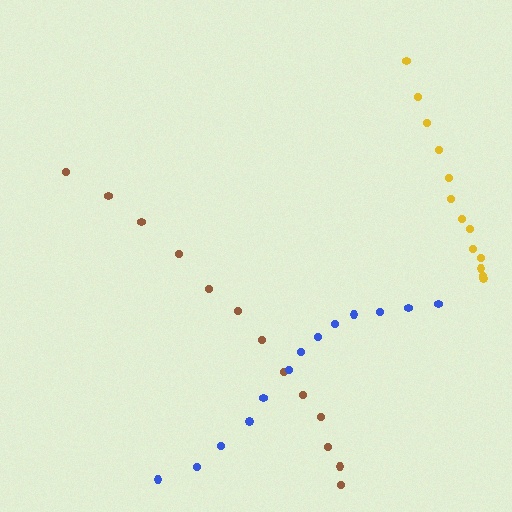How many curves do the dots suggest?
There are 3 distinct paths.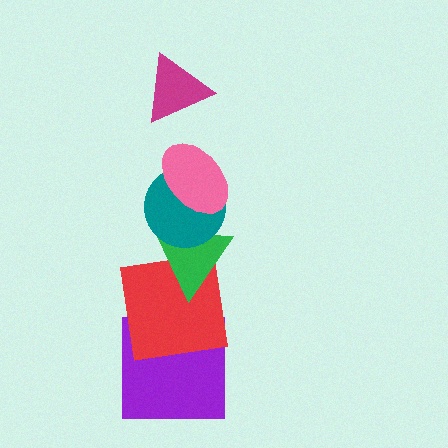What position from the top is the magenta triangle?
The magenta triangle is 1st from the top.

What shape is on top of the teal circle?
The pink ellipse is on top of the teal circle.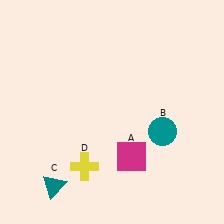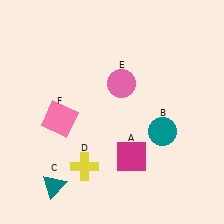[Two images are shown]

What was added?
A pink circle (E), a pink square (F) were added in Image 2.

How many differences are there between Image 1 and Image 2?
There are 2 differences between the two images.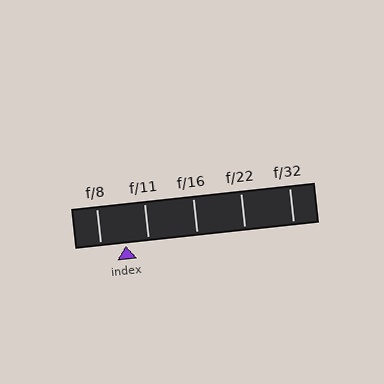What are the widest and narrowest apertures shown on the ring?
The widest aperture shown is f/8 and the narrowest is f/32.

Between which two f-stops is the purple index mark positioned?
The index mark is between f/8 and f/11.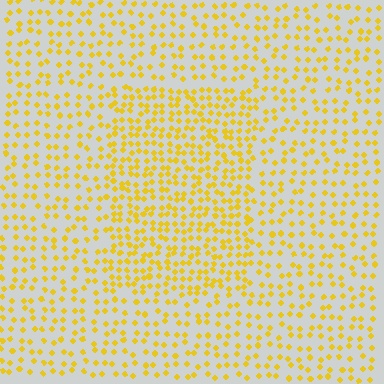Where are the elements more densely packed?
The elements are more densely packed inside the rectangle boundary.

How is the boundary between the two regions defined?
The boundary is defined by a change in element density (approximately 1.7x ratio). All elements are the same color, size, and shape.